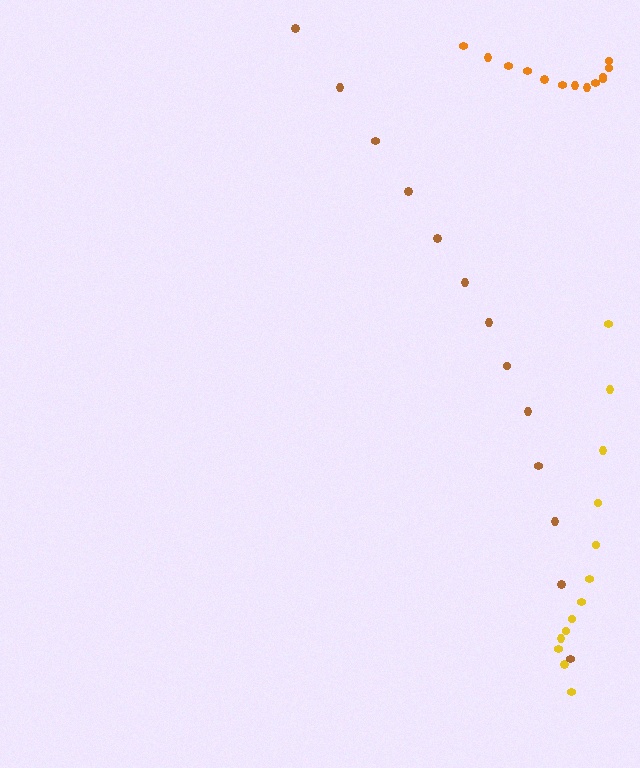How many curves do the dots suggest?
There are 3 distinct paths.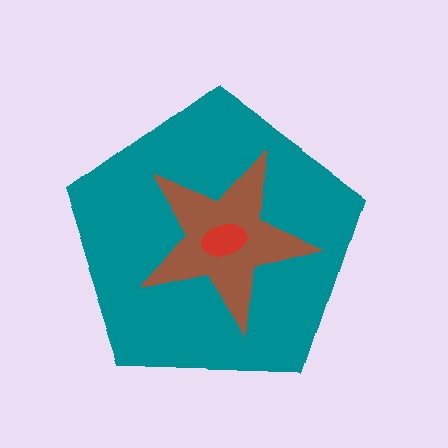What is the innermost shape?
The red ellipse.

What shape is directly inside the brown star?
The red ellipse.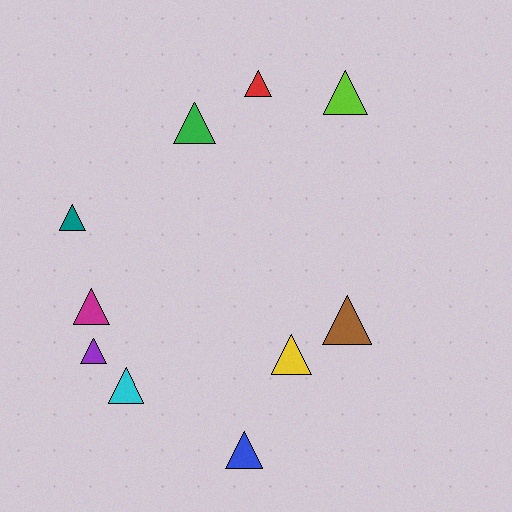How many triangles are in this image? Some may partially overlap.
There are 10 triangles.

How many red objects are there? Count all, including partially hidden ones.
There is 1 red object.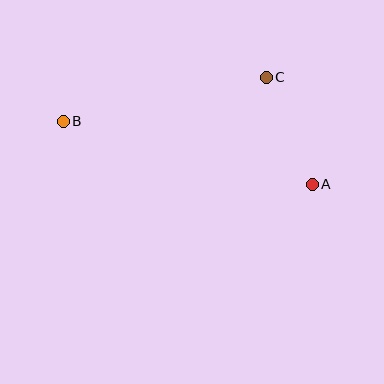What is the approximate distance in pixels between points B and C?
The distance between B and C is approximately 208 pixels.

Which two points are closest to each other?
Points A and C are closest to each other.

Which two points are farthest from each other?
Points A and B are farthest from each other.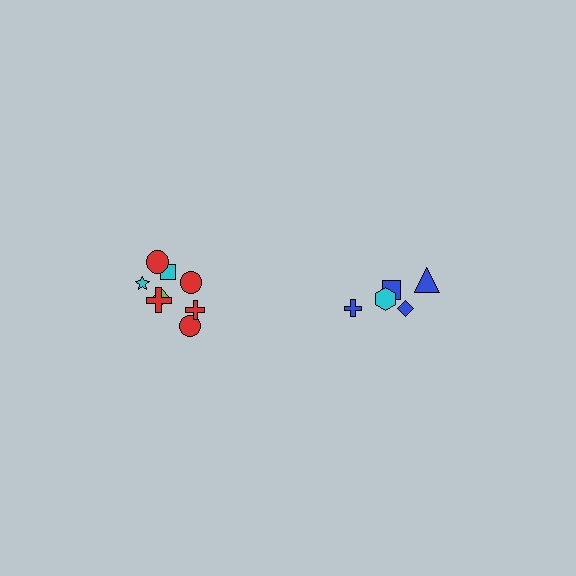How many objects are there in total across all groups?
There are 13 objects.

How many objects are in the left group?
There are 8 objects.